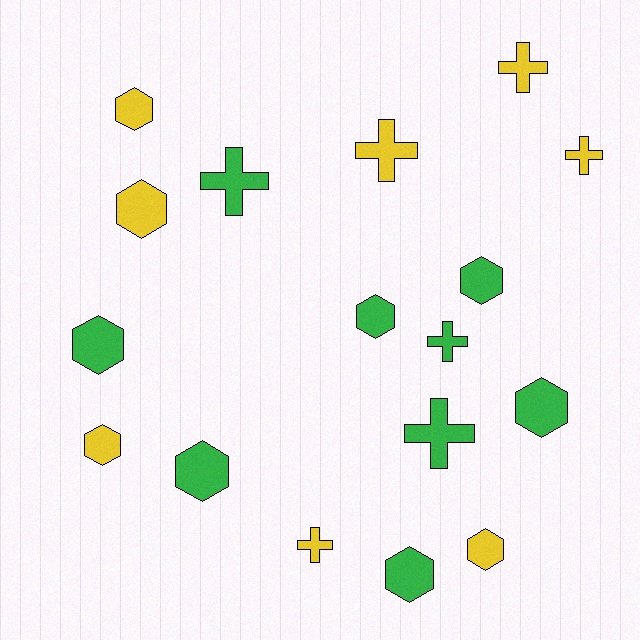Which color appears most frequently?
Green, with 9 objects.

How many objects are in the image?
There are 17 objects.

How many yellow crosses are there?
There are 4 yellow crosses.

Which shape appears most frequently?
Hexagon, with 10 objects.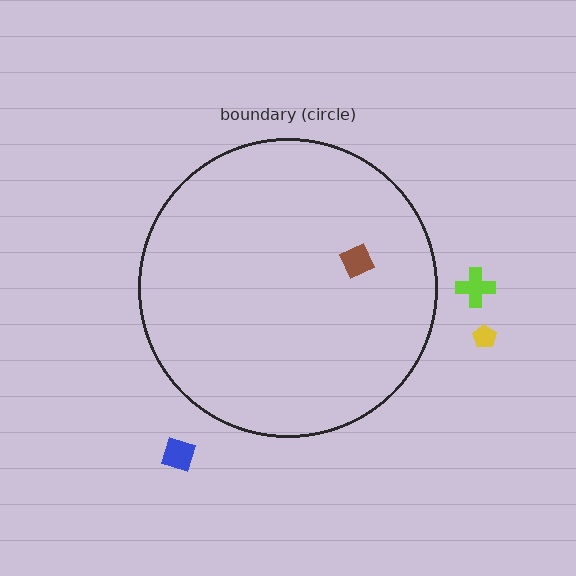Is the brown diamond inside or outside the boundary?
Inside.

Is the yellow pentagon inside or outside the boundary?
Outside.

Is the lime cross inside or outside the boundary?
Outside.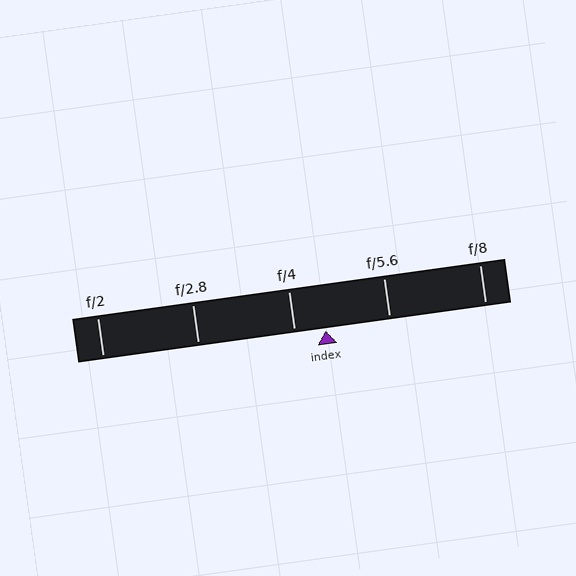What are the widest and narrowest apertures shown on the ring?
The widest aperture shown is f/2 and the narrowest is f/8.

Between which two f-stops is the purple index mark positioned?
The index mark is between f/4 and f/5.6.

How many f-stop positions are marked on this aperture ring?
There are 5 f-stop positions marked.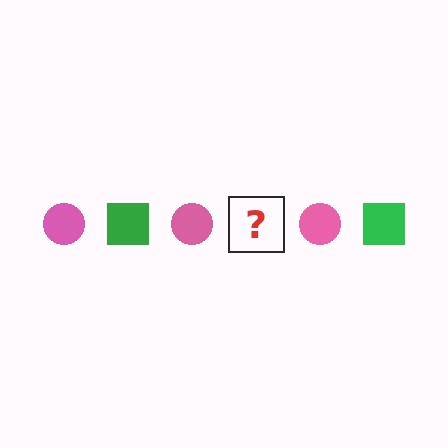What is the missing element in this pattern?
The missing element is a green square.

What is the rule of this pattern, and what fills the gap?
The rule is that the pattern alternates between pink circle and green square. The gap should be filled with a green square.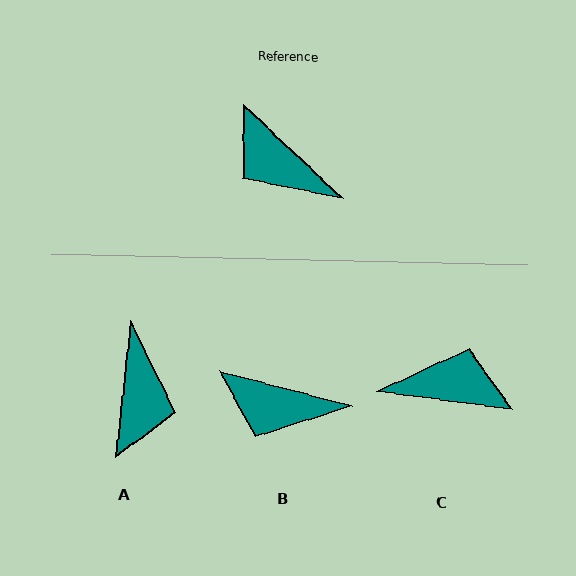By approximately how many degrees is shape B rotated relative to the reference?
Approximately 29 degrees counter-clockwise.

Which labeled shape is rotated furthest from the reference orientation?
C, about 144 degrees away.